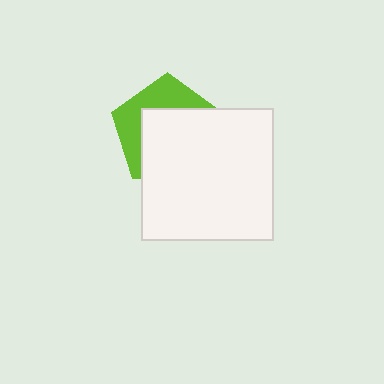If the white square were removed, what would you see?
You would see the complete lime pentagon.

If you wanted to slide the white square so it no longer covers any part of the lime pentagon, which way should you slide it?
Slide it toward the lower-right — that is the most direct way to separate the two shapes.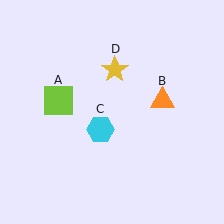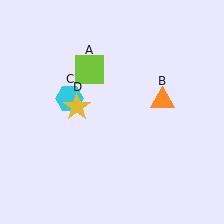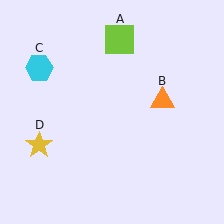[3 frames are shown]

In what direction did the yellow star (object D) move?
The yellow star (object D) moved down and to the left.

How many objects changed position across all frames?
3 objects changed position: lime square (object A), cyan hexagon (object C), yellow star (object D).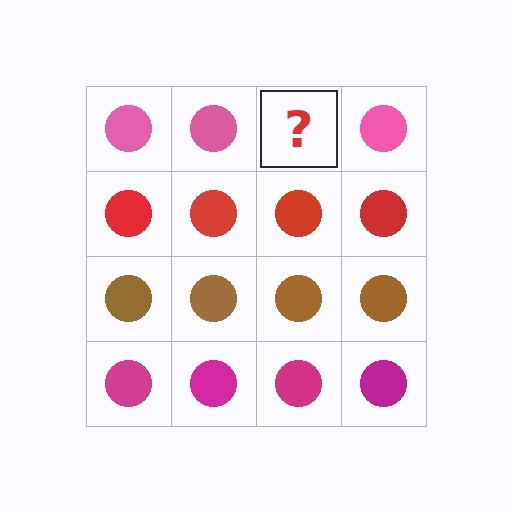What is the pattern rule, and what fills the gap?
The rule is that each row has a consistent color. The gap should be filled with a pink circle.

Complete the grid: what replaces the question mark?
The question mark should be replaced with a pink circle.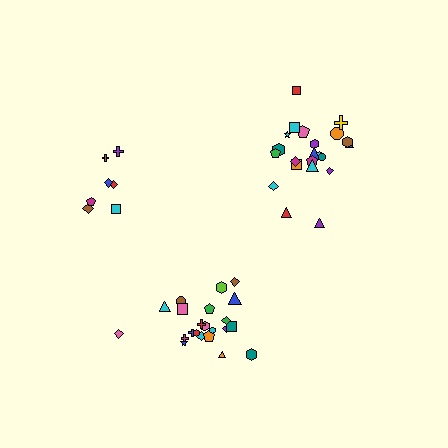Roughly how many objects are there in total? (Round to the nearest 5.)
Roughly 50 objects in total.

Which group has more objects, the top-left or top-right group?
The top-right group.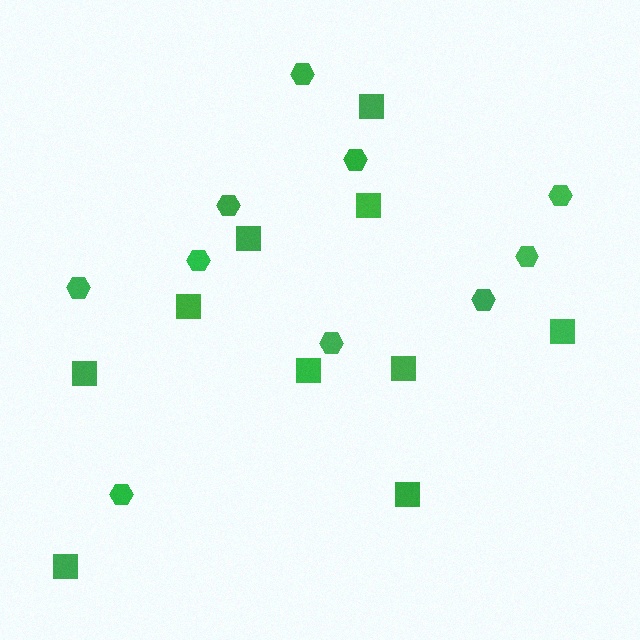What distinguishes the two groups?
There are 2 groups: one group of squares (10) and one group of hexagons (10).